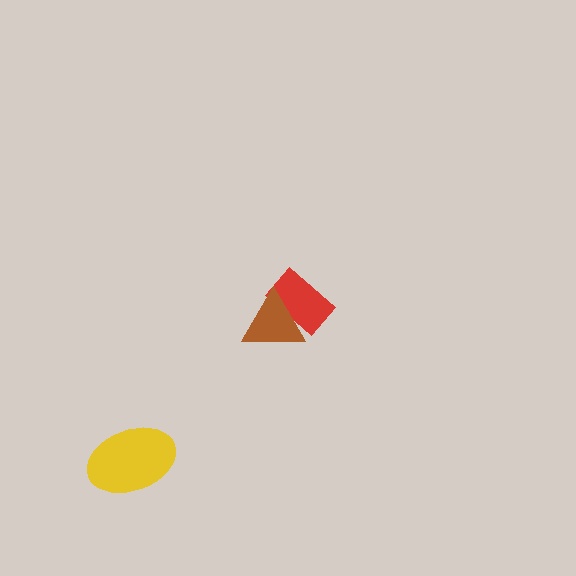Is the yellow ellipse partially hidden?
No, no other shape covers it.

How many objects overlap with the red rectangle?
1 object overlaps with the red rectangle.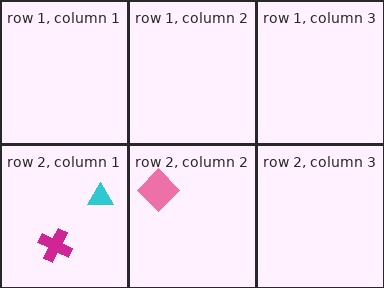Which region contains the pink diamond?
The row 2, column 2 region.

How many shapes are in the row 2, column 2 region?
1.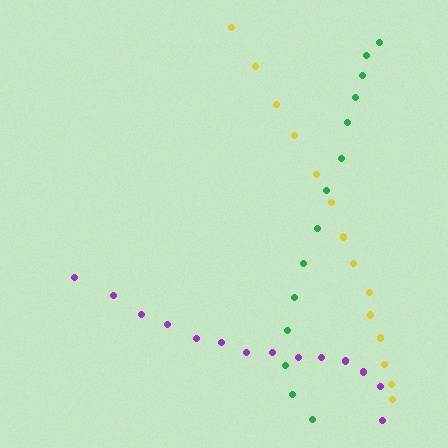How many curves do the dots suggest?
There are 3 distinct paths.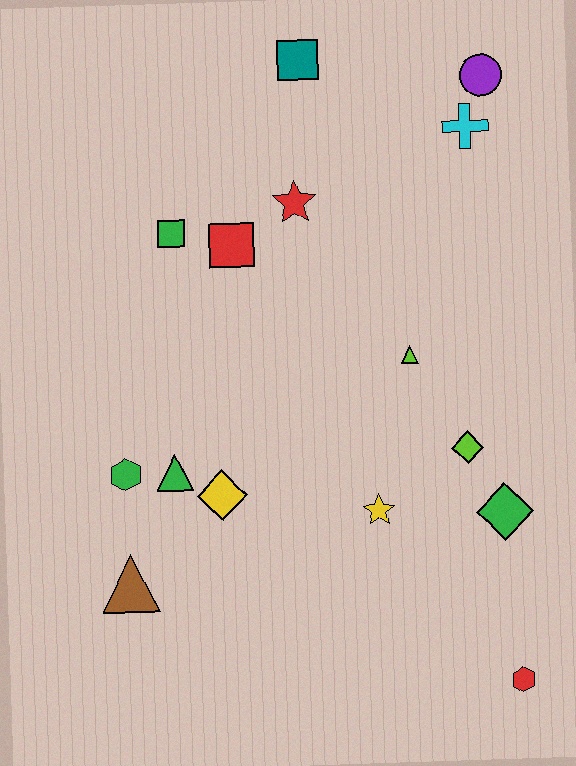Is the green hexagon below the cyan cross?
Yes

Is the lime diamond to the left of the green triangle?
No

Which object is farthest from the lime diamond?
The teal square is farthest from the lime diamond.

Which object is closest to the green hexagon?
The green triangle is closest to the green hexagon.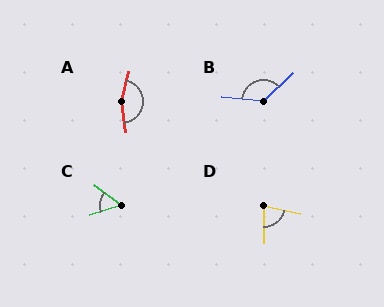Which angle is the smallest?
C, at approximately 56 degrees.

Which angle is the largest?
A, at approximately 157 degrees.